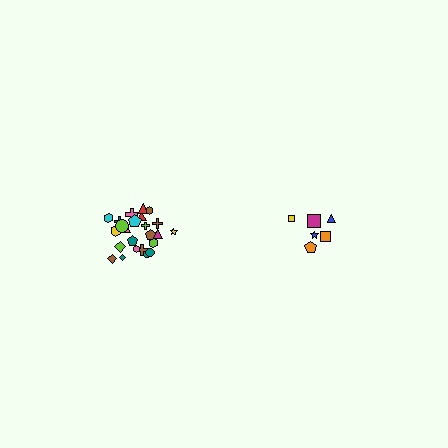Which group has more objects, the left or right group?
The left group.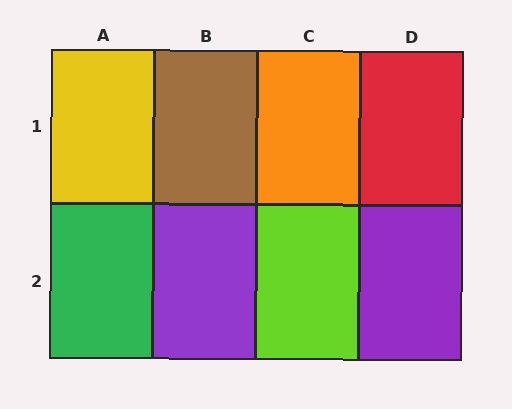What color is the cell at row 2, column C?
Lime.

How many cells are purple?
2 cells are purple.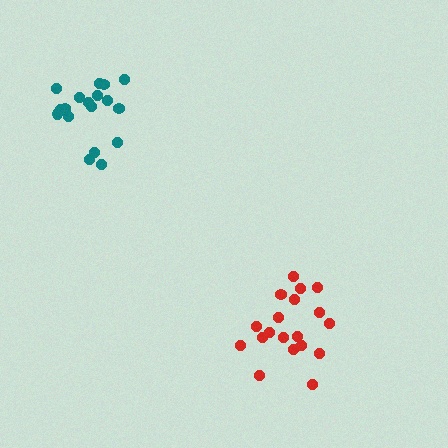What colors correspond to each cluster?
The clusters are colored: teal, red.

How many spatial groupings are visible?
There are 2 spatial groupings.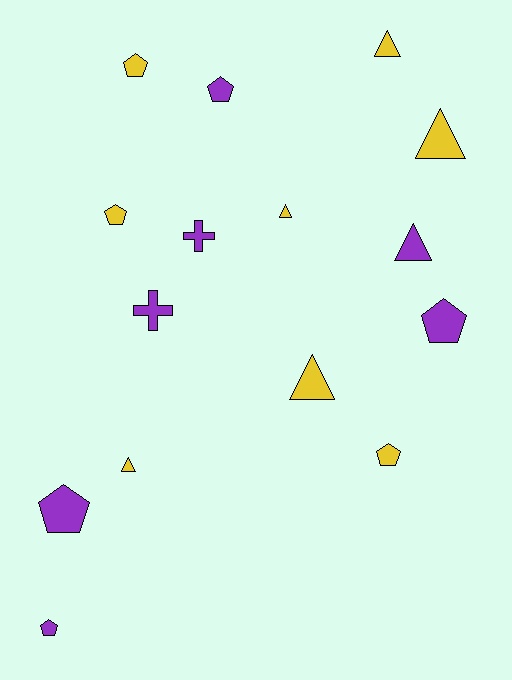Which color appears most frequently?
Yellow, with 8 objects.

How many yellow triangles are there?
There are 5 yellow triangles.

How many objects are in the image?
There are 15 objects.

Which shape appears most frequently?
Pentagon, with 7 objects.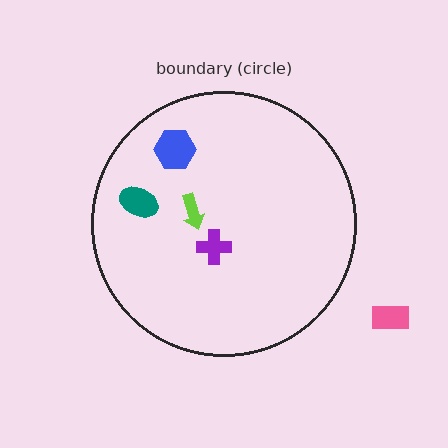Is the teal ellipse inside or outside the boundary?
Inside.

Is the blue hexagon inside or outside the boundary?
Inside.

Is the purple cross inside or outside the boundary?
Inside.